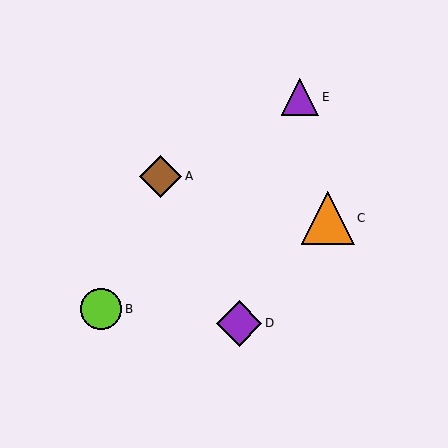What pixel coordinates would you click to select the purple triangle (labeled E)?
Click at (300, 97) to select the purple triangle E.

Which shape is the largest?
The orange triangle (labeled C) is the largest.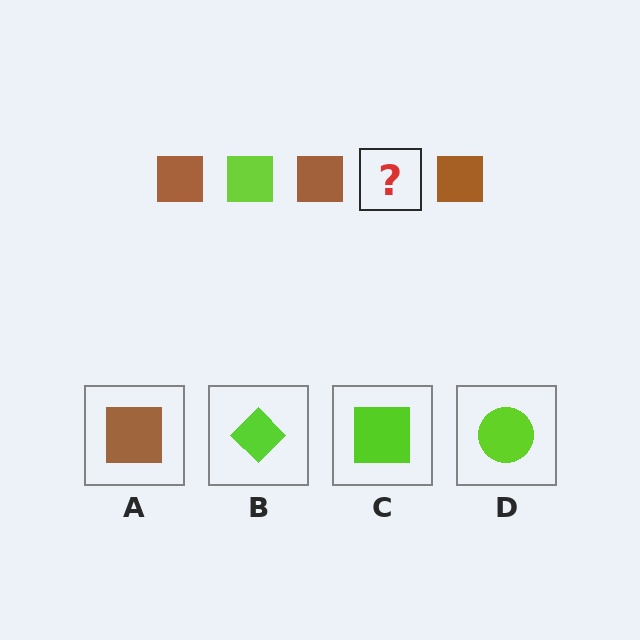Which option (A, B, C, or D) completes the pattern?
C.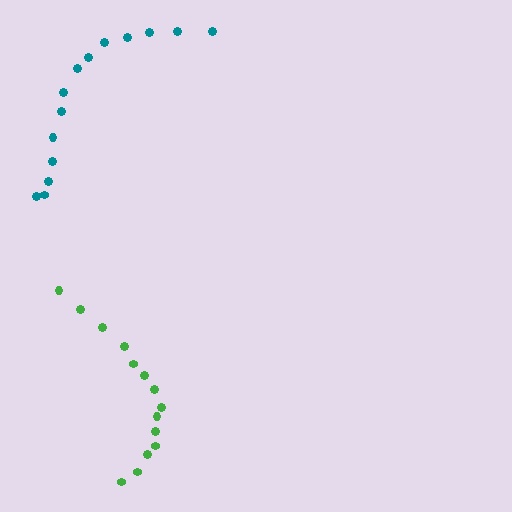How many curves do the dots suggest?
There are 2 distinct paths.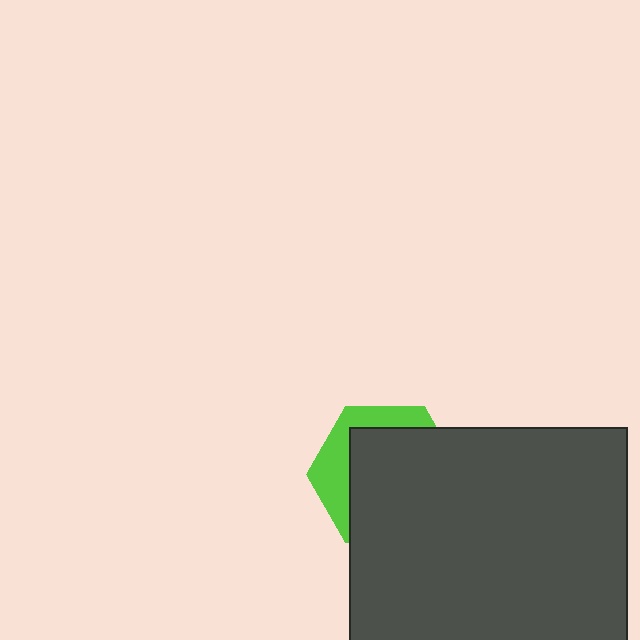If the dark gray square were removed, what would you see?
You would see the complete lime hexagon.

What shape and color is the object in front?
The object in front is a dark gray square.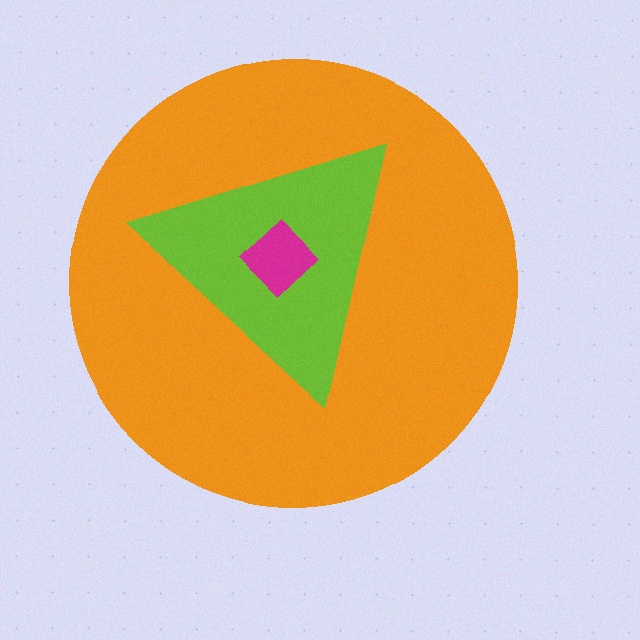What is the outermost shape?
The orange circle.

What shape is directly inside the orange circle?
The lime triangle.